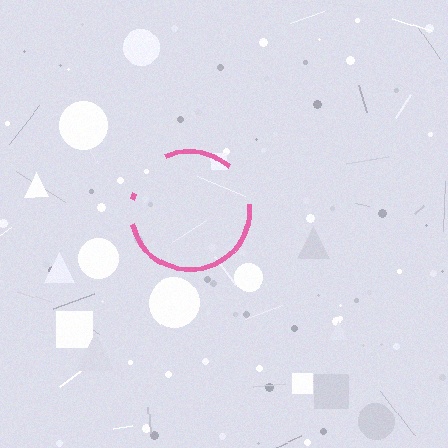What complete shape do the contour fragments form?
The contour fragments form a circle.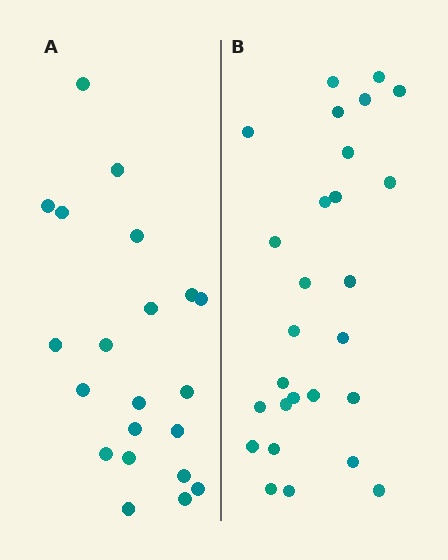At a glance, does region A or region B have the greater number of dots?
Region B (the right region) has more dots.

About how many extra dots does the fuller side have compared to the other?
Region B has about 6 more dots than region A.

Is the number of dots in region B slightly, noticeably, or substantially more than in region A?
Region B has noticeably more, but not dramatically so. The ratio is roughly 1.3 to 1.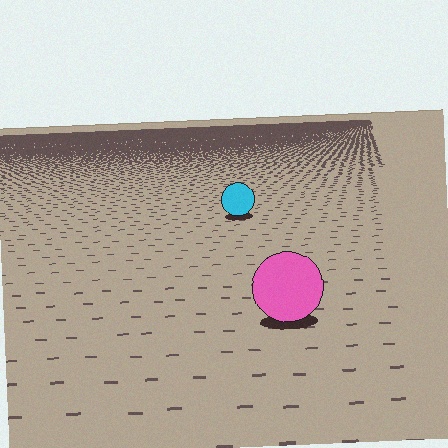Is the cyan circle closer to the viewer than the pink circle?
No. The pink circle is closer — you can tell from the texture gradient: the ground texture is coarser near it.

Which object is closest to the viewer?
The pink circle is closest. The texture marks near it are larger and more spread out.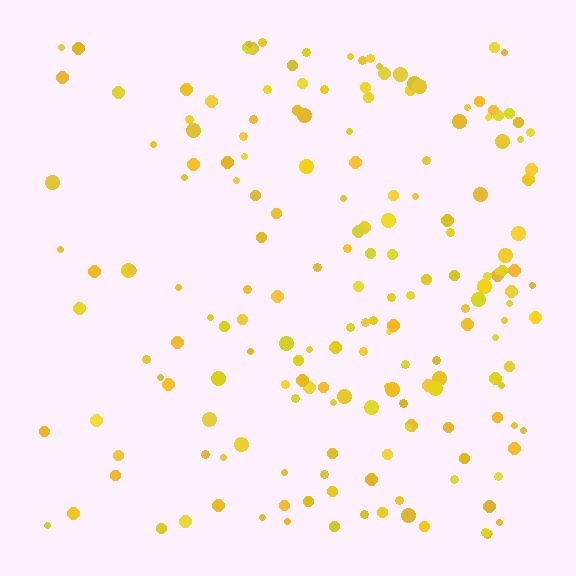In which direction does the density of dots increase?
From left to right, with the right side densest.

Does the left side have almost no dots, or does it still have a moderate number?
Still a moderate number, just noticeably fewer than the right.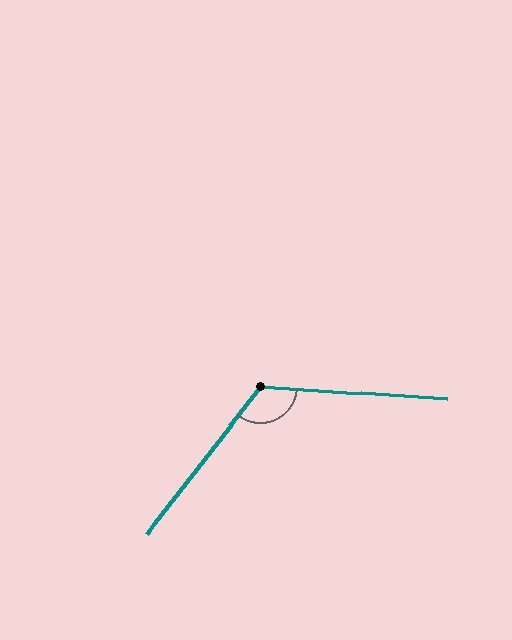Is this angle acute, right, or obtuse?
It is obtuse.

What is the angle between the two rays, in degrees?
Approximately 124 degrees.